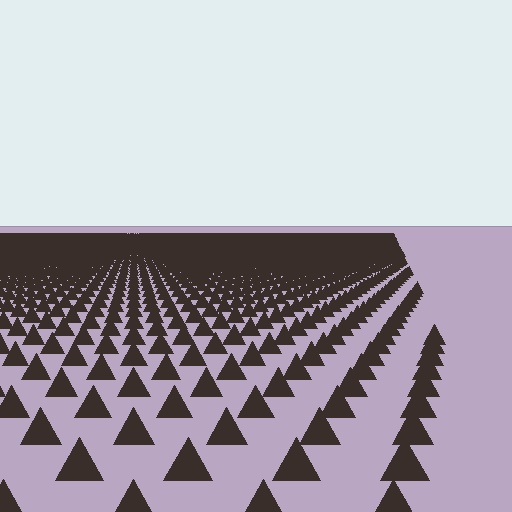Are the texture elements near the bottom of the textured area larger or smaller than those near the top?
Larger. Near the bottom, elements are closer to the viewer and appear at a bigger on-screen size.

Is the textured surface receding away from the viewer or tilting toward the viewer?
The surface is receding away from the viewer. Texture elements get smaller and denser toward the top.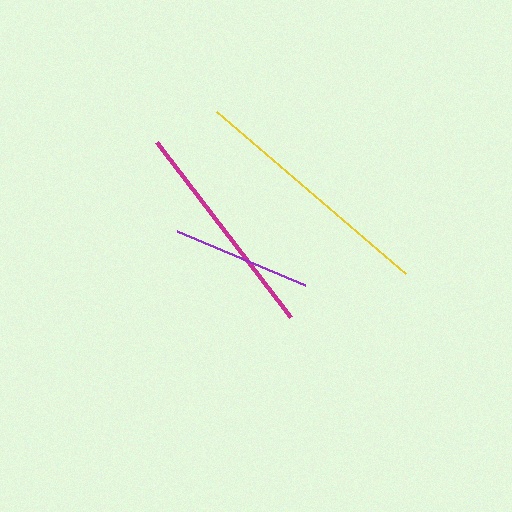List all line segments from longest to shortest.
From longest to shortest: yellow, magenta, purple.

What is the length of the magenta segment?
The magenta segment is approximately 220 pixels long.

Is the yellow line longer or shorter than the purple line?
The yellow line is longer than the purple line.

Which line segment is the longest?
The yellow line is the longest at approximately 248 pixels.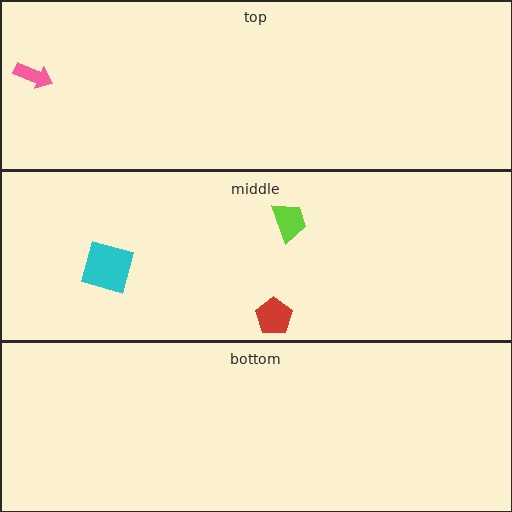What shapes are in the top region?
The pink arrow.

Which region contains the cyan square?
The middle region.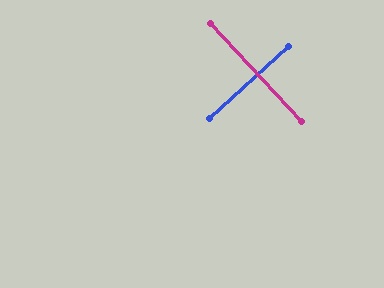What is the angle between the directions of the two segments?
Approximately 90 degrees.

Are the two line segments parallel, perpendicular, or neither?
Perpendicular — they meet at approximately 90°.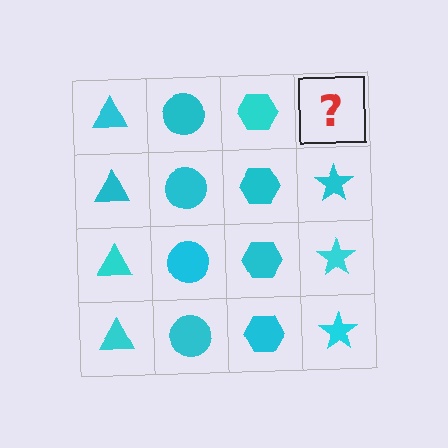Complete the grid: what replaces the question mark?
The question mark should be replaced with a cyan star.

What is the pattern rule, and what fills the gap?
The rule is that each column has a consistent shape. The gap should be filled with a cyan star.